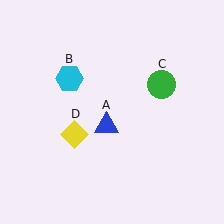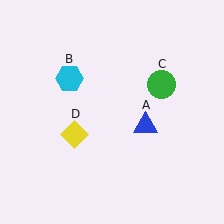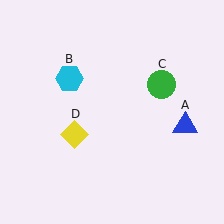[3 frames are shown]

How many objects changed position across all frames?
1 object changed position: blue triangle (object A).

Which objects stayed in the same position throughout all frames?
Cyan hexagon (object B) and green circle (object C) and yellow diamond (object D) remained stationary.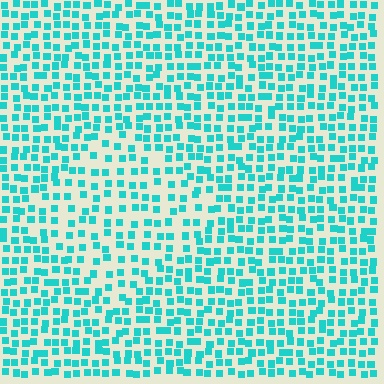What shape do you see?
I see a diamond.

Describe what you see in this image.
The image contains small cyan elements arranged at two different densities. A diamond-shaped region is visible where the elements are less densely packed than the surrounding area.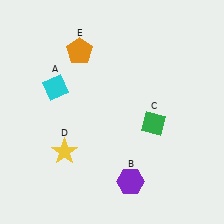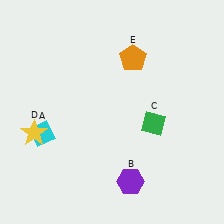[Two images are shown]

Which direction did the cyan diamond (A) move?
The cyan diamond (A) moved down.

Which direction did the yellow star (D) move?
The yellow star (D) moved left.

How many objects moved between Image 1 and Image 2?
3 objects moved between the two images.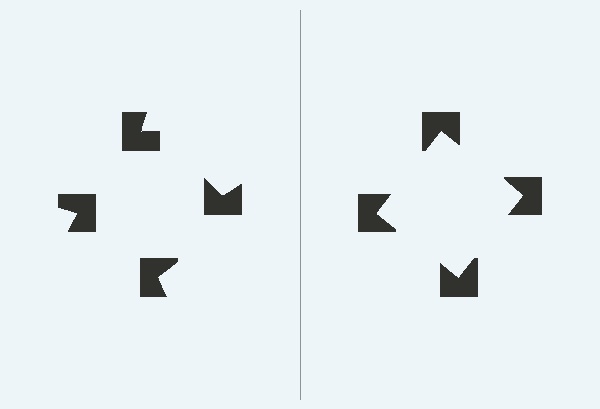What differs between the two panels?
The notched squares are positioned identically on both sides; only the wedge orientations differ. On the right they align to a square; on the left they are misaligned.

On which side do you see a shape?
An illusory square appears on the right side. On the left side the wedge cuts are rotated, so no coherent shape forms.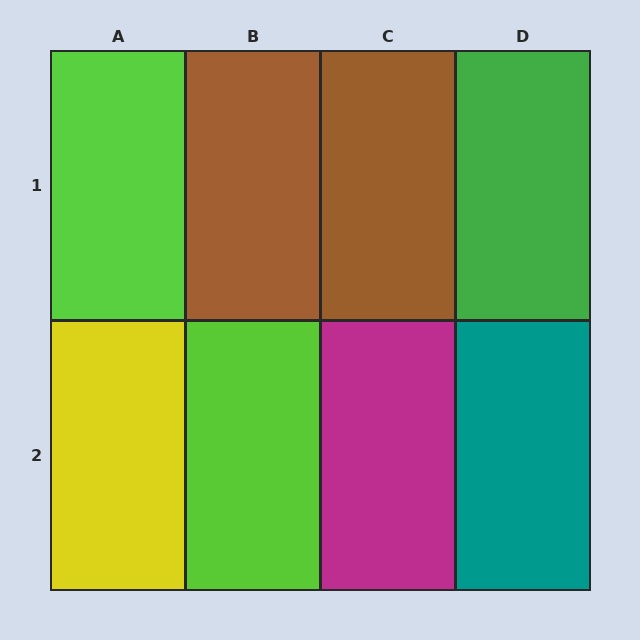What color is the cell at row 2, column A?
Yellow.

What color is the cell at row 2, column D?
Teal.